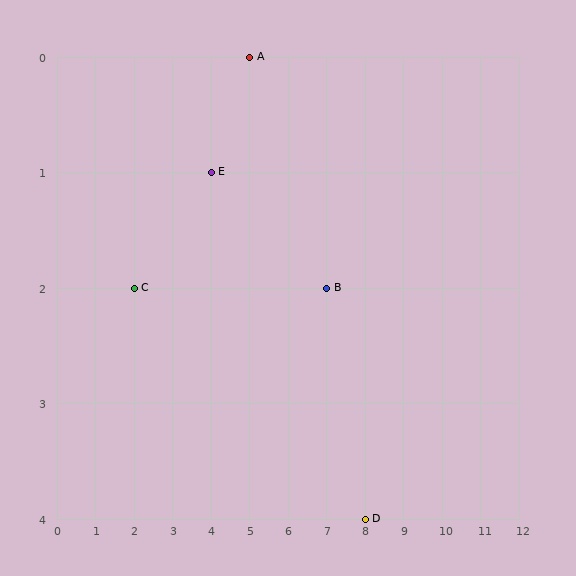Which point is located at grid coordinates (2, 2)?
Point C is at (2, 2).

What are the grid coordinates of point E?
Point E is at grid coordinates (4, 1).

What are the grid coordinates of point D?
Point D is at grid coordinates (8, 4).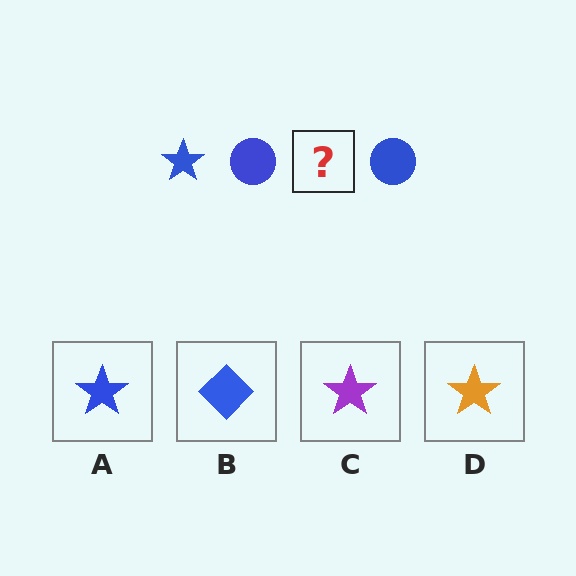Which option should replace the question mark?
Option A.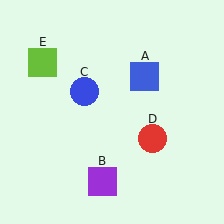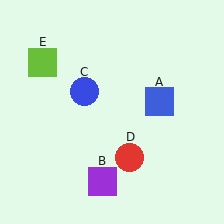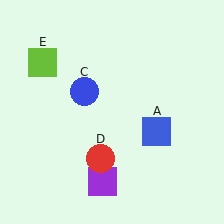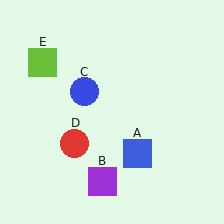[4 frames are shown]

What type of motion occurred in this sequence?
The blue square (object A), red circle (object D) rotated clockwise around the center of the scene.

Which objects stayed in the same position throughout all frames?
Purple square (object B) and blue circle (object C) and lime square (object E) remained stationary.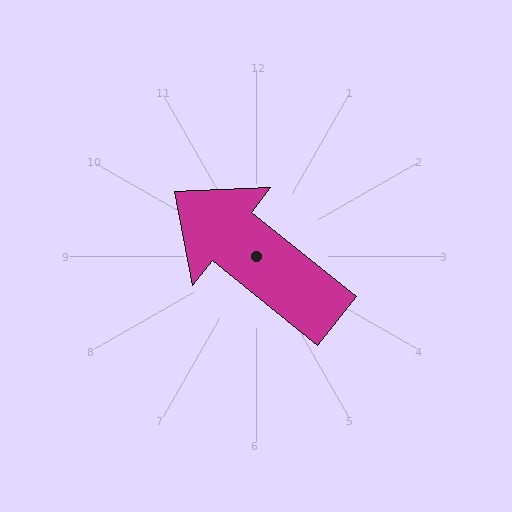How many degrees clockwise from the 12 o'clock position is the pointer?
Approximately 309 degrees.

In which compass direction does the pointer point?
Northwest.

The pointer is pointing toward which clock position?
Roughly 10 o'clock.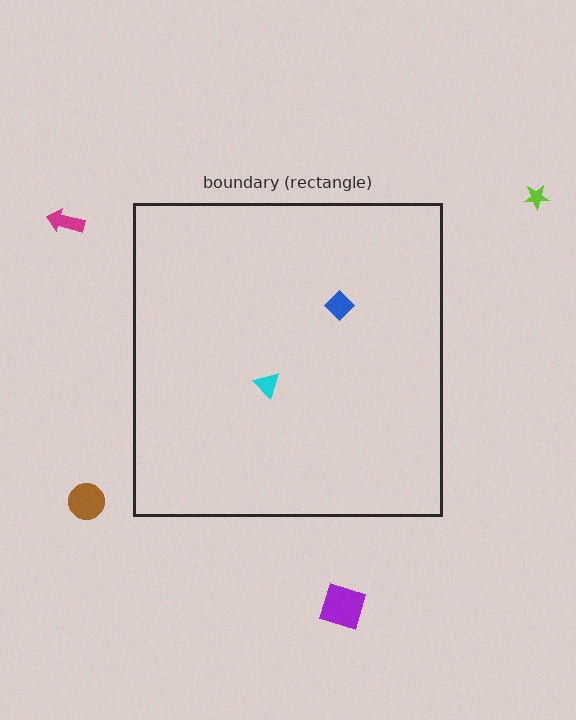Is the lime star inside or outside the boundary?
Outside.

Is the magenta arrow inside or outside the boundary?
Outside.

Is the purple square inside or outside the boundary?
Outside.